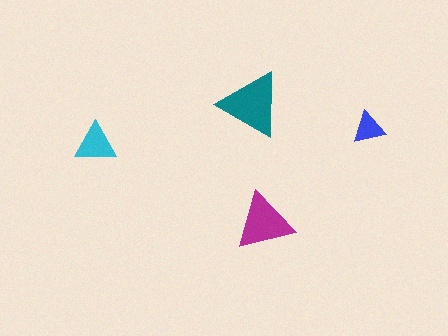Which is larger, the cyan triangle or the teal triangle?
The teal one.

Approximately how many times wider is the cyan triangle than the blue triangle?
About 1.5 times wider.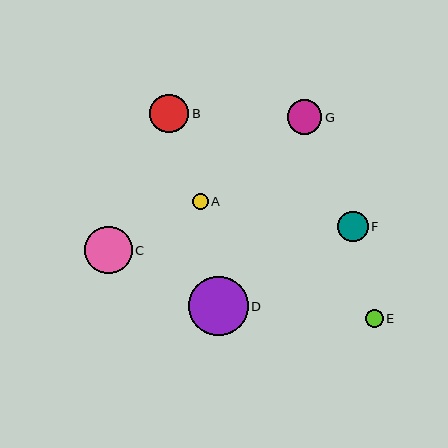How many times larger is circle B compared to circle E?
Circle B is approximately 2.2 times the size of circle E.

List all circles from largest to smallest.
From largest to smallest: D, C, B, G, F, E, A.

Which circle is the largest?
Circle D is the largest with a size of approximately 59 pixels.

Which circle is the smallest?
Circle A is the smallest with a size of approximately 16 pixels.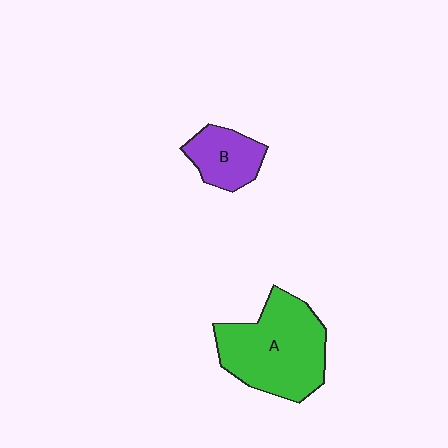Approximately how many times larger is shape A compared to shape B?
Approximately 2.3 times.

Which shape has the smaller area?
Shape B (purple).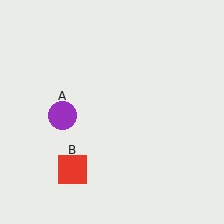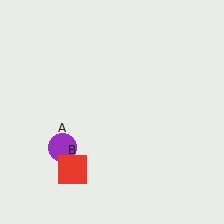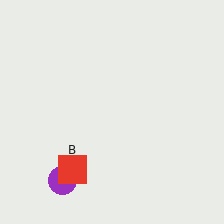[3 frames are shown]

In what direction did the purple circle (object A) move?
The purple circle (object A) moved down.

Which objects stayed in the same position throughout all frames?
Red square (object B) remained stationary.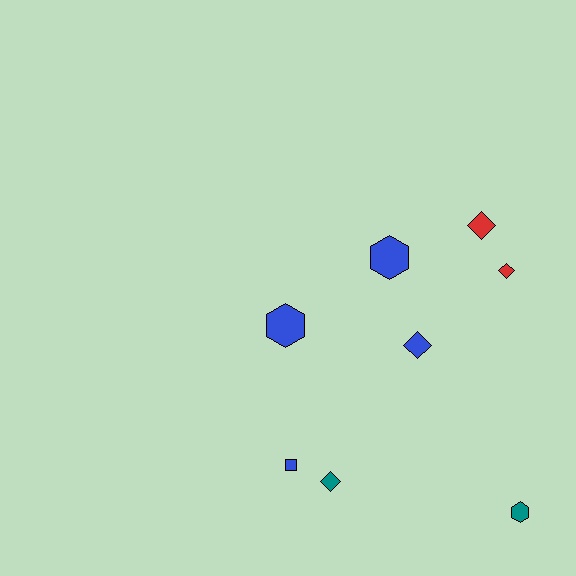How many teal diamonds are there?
There is 1 teal diamond.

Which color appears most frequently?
Blue, with 4 objects.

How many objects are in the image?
There are 8 objects.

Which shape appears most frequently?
Diamond, with 4 objects.